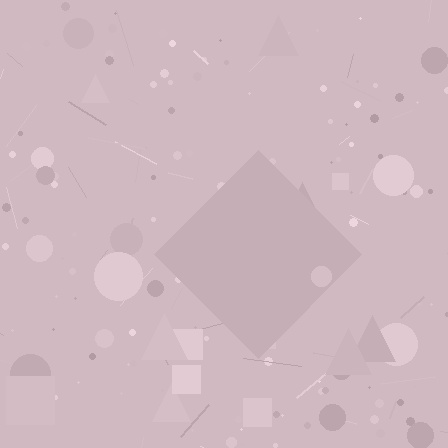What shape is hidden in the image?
A diamond is hidden in the image.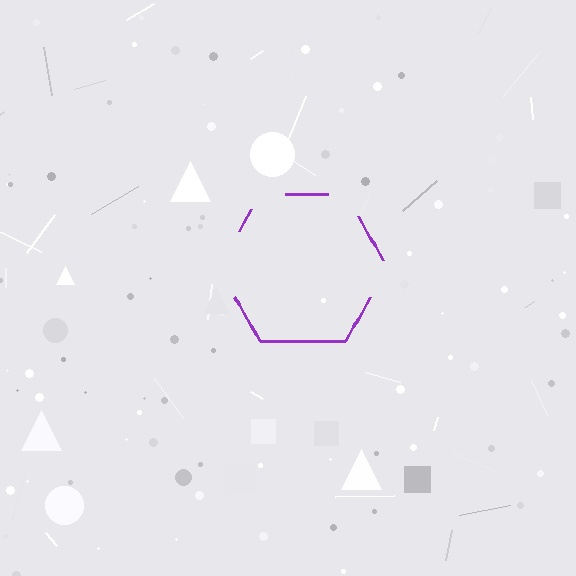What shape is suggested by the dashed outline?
The dashed outline suggests a hexagon.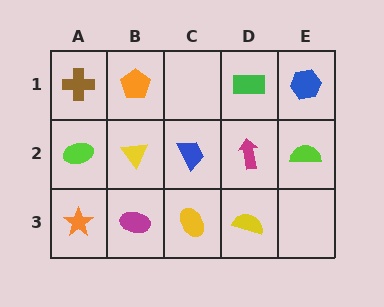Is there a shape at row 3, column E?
No, that cell is empty.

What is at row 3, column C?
A yellow ellipse.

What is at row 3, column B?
A magenta ellipse.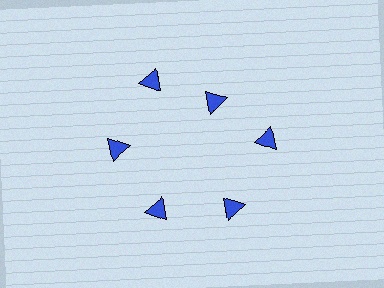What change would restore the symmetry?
The symmetry would be restored by moving it outward, back onto the ring so that all 6 triangles sit at equal angles and equal distance from the center.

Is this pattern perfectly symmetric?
No. The 6 blue triangles are arranged in a ring, but one element near the 1 o'clock position is pulled inward toward the center, breaking the 6-fold rotational symmetry.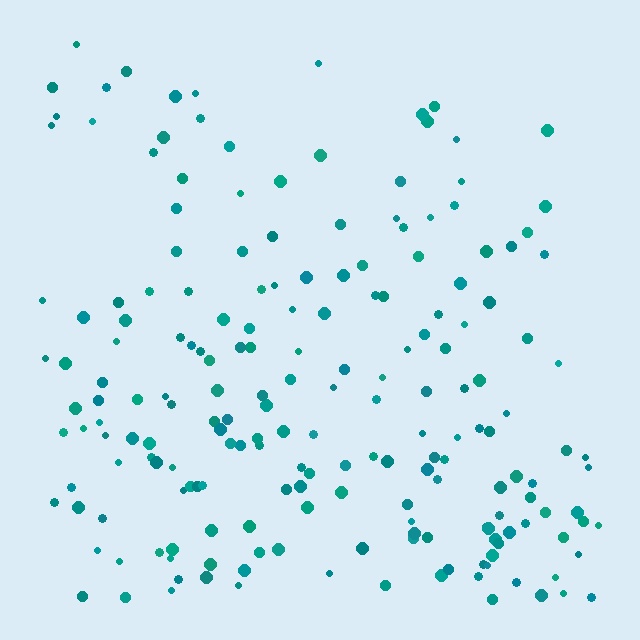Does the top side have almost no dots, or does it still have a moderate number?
Still a moderate number, just noticeably fewer than the bottom.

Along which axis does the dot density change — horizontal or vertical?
Vertical.